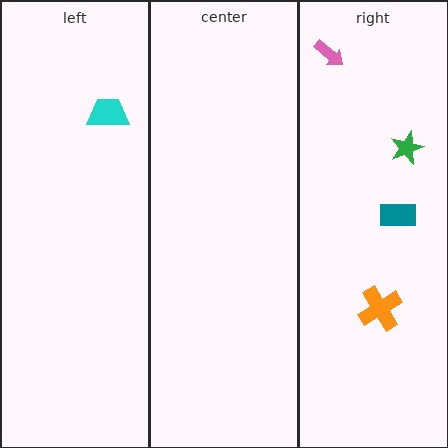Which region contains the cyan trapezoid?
The left region.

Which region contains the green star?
The right region.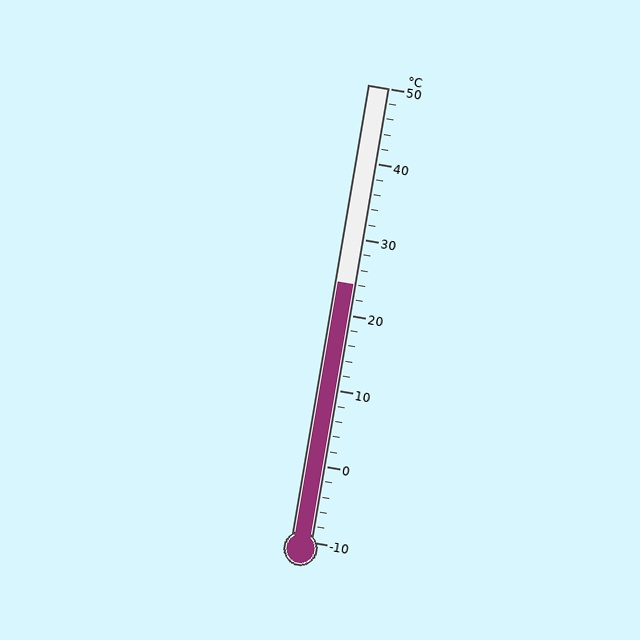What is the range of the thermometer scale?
The thermometer scale ranges from -10°C to 50°C.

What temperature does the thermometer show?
The thermometer shows approximately 24°C.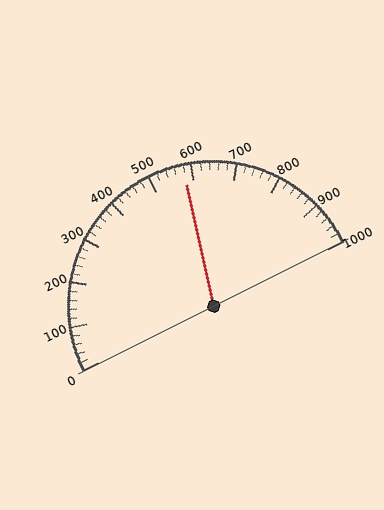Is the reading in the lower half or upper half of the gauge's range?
The reading is in the upper half of the range (0 to 1000).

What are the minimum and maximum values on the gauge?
The gauge ranges from 0 to 1000.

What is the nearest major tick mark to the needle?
The nearest major tick mark is 600.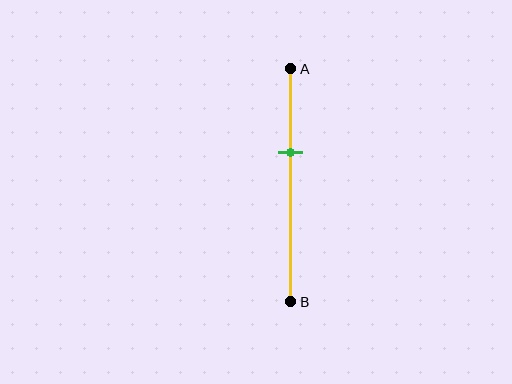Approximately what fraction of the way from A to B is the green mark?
The green mark is approximately 35% of the way from A to B.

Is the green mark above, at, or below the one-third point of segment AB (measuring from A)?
The green mark is approximately at the one-third point of segment AB.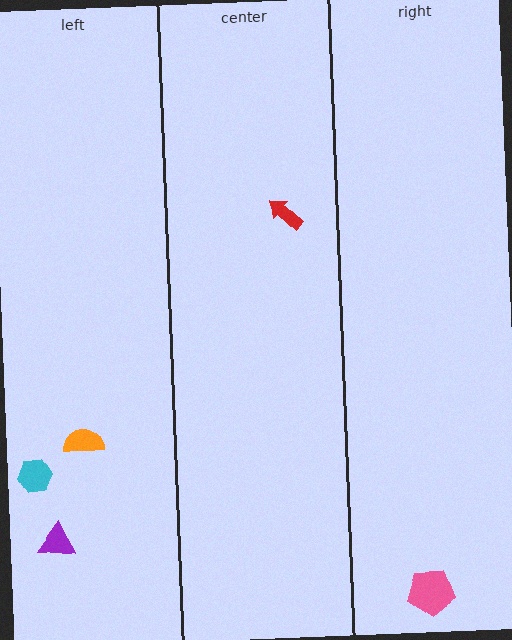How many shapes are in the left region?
3.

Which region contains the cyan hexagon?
The left region.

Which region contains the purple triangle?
The left region.